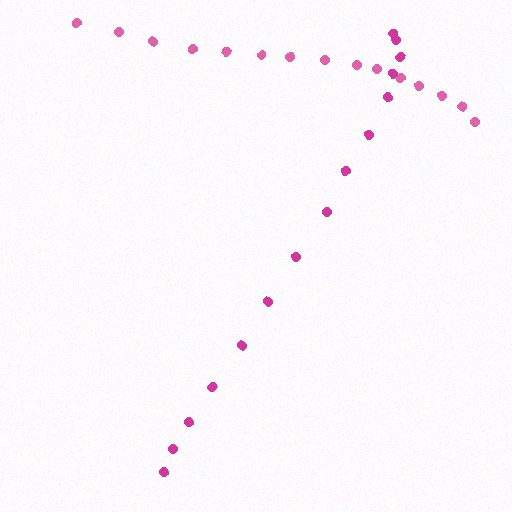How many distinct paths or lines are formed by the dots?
There are 2 distinct paths.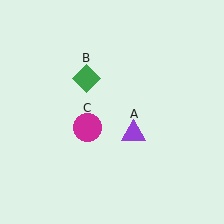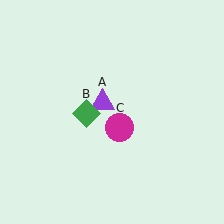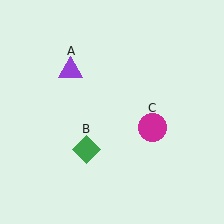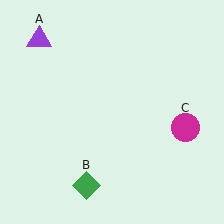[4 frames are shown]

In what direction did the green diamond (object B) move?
The green diamond (object B) moved down.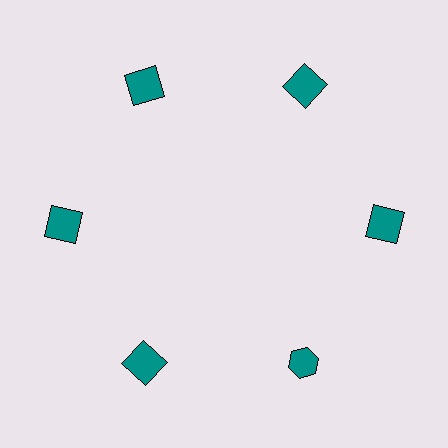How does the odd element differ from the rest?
It has a different shape: hexagon instead of square.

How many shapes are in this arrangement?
There are 6 shapes arranged in a ring pattern.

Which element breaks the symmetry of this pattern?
The teal hexagon at roughly the 5 o'clock position breaks the symmetry. All other shapes are teal squares.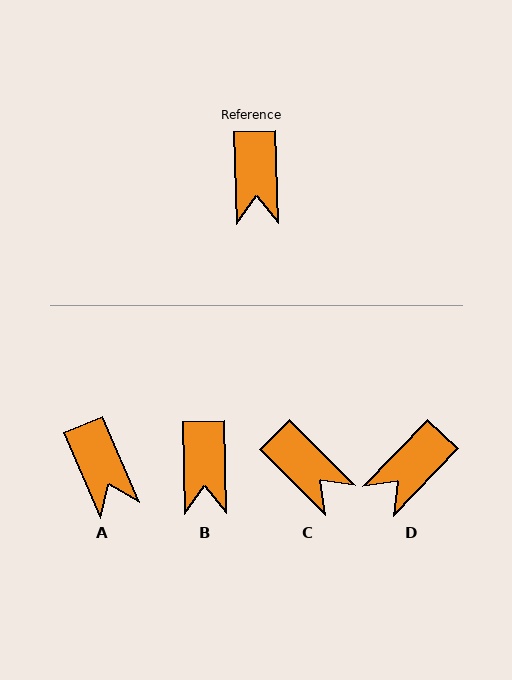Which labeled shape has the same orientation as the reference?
B.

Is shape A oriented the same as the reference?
No, it is off by about 22 degrees.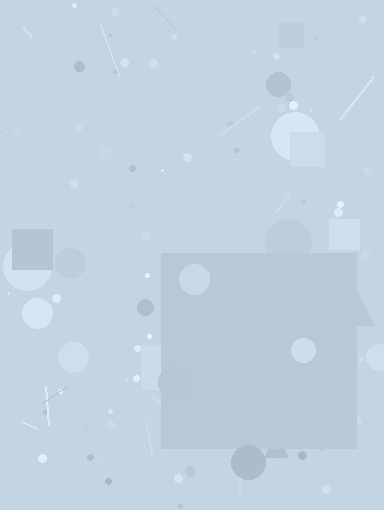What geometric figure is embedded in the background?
A square is embedded in the background.